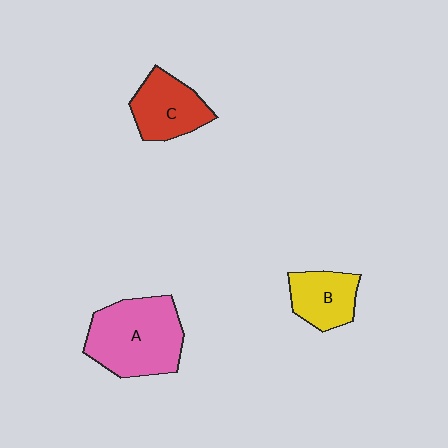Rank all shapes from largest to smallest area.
From largest to smallest: A (pink), C (red), B (yellow).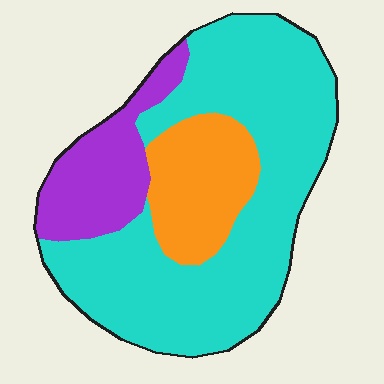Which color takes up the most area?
Cyan, at roughly 65%.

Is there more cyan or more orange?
Cyan.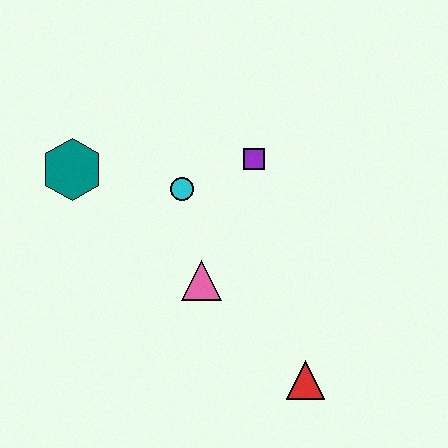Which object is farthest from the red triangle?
The teal hexagon is farthest from the red triangle.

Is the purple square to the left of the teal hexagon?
No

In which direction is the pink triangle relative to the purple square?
The pink triangle is below the purple square.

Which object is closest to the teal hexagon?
The cyan circle is closest to the teal hexagon.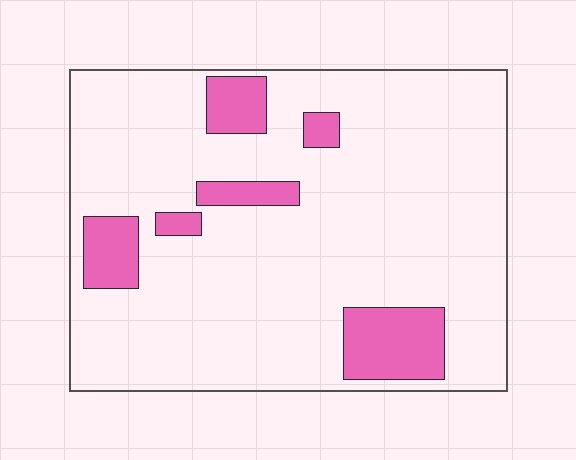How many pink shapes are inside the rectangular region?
6.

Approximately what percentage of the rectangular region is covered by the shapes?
Approximately 15%.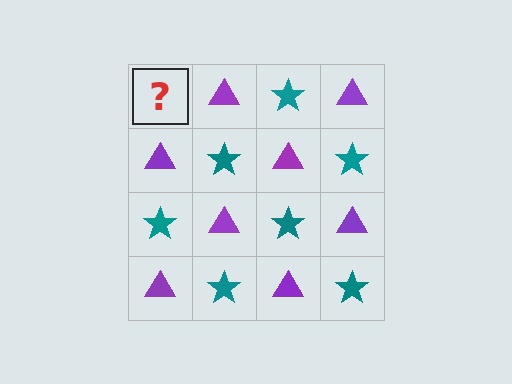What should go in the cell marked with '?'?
The missing cell should contain a teal star.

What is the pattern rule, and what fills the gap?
The rule is that it alternates teal star and purple triangle in a checkerboard pattern. The gap should be filled with a teal star.